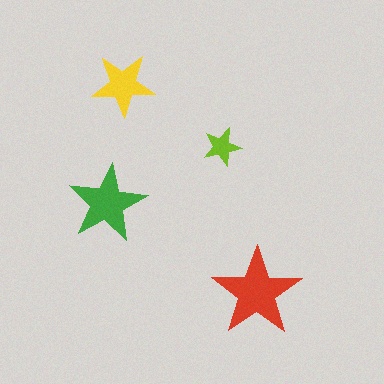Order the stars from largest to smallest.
the red one, the green one, the yellow one, the lime one.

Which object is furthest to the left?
The green star is leftmost.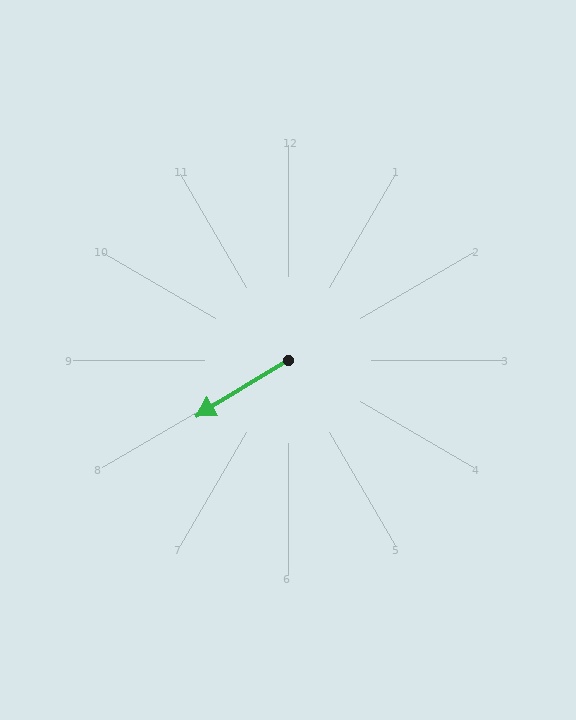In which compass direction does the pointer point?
Southwest.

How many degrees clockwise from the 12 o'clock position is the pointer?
Approximately 239 degrees.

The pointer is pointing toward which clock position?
Roughly 8 o'clock.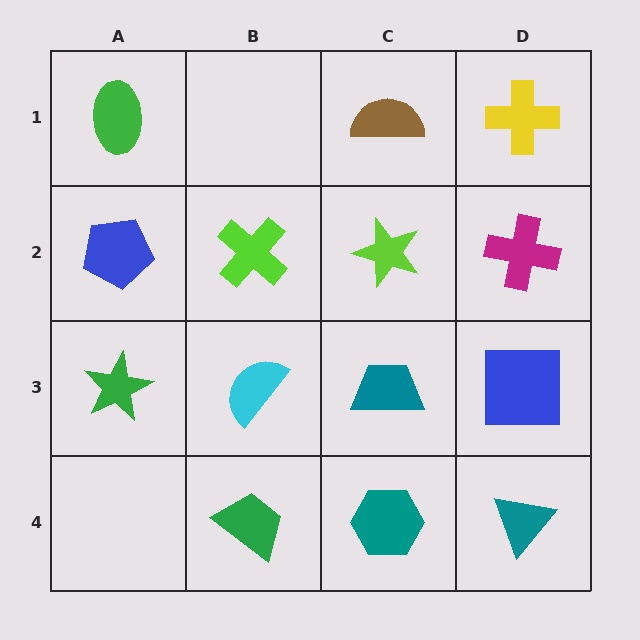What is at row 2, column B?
A lime cross.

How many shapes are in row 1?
3 shapes.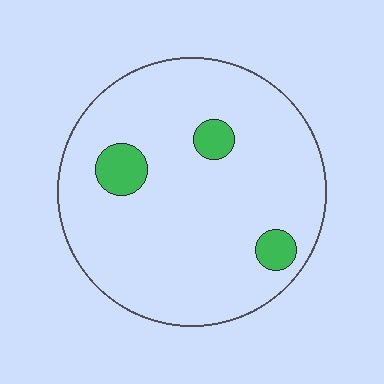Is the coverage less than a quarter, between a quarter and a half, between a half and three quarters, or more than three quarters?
Less than a quarter.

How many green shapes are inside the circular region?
3.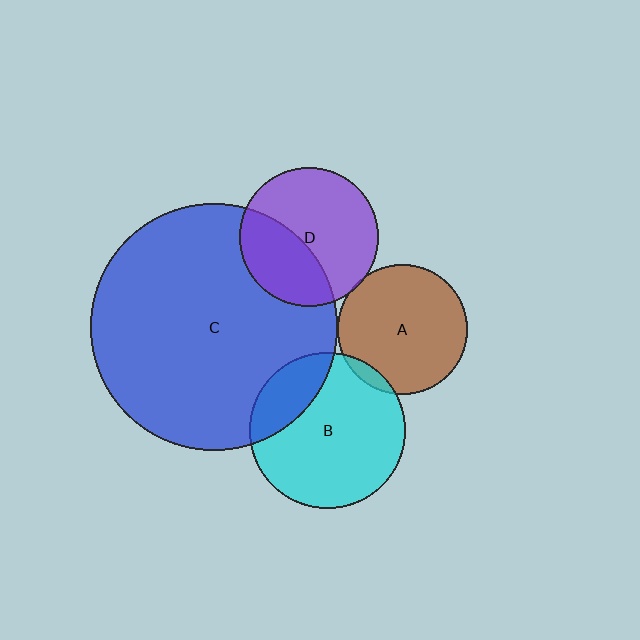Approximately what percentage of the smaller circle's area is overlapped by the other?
Approximately 20%.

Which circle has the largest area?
Circle C (blue).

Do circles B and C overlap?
Yes.